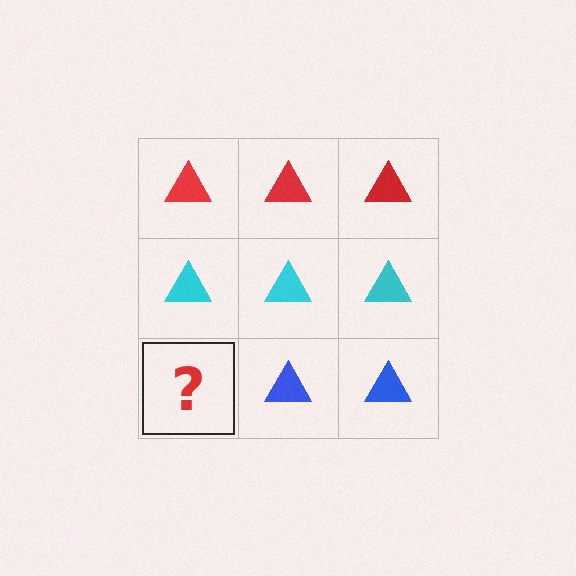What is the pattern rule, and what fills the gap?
The rule is that each row has a consistent color. The gap should be filled with a blue triangle.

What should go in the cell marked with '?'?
The missing cell should contain a blue triangle.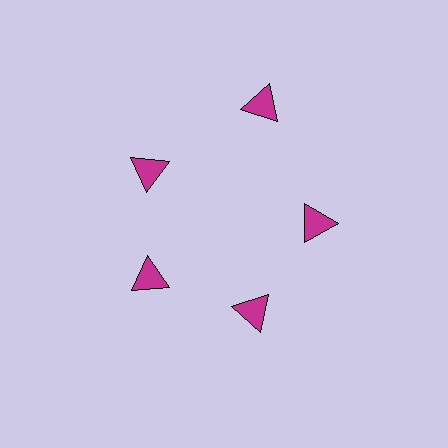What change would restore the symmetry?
The symmetry would be restored by moving it inward, back onto the ring so that all 5 triangles sit at equal angles and equal distance from the center.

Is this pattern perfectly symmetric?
No. The 5 magenta triangles are arranged in a ring, but one element near the 1 o'clock position is pushed outward from the center, breaking the 5-fold rotational symmetry.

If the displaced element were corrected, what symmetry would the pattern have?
It would have 5-fold rotational symmetry — the pattern would map onto itself every 72 degrees.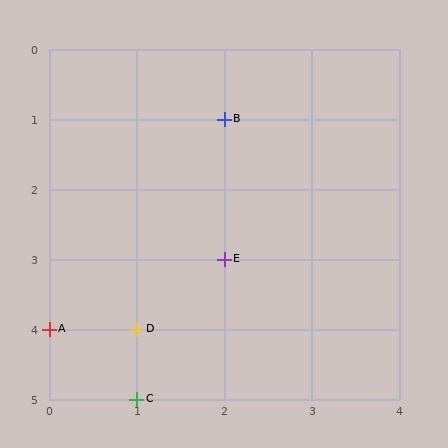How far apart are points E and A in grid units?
Points E and A are 2 columns and 1 row apart (about 2.2 grid units diagonally).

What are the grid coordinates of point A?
Point A is at grid coordinates (0, 4).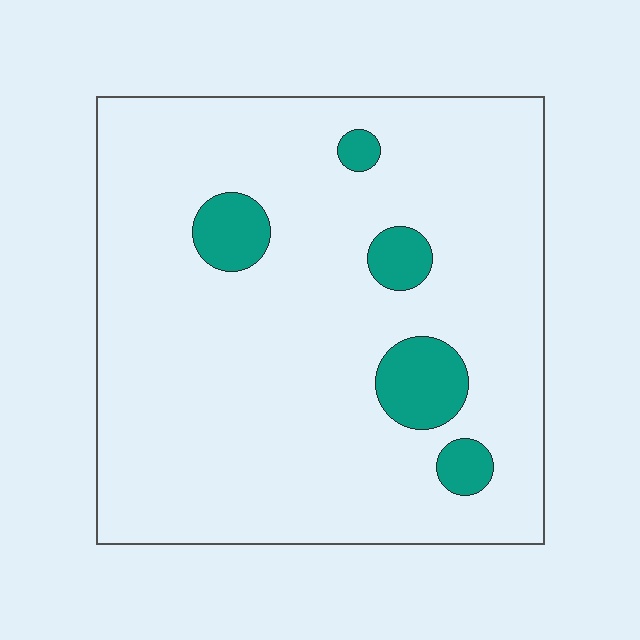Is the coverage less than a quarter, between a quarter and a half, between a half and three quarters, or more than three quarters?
Less than a quarter.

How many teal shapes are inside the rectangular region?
5.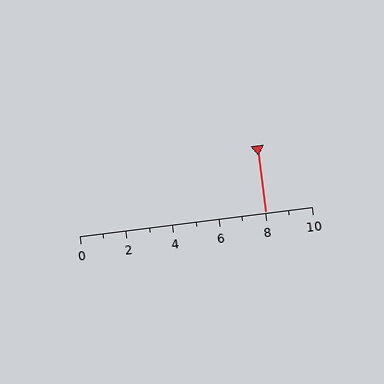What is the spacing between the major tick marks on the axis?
The major ticks are spaced 2 apart.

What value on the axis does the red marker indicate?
The marker indicates approximately 8.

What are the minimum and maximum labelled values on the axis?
The axis runs from 0 to 10.